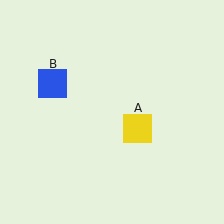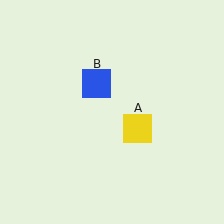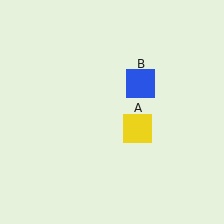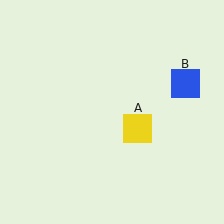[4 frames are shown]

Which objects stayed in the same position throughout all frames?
Yellow square (object A) remained stationary.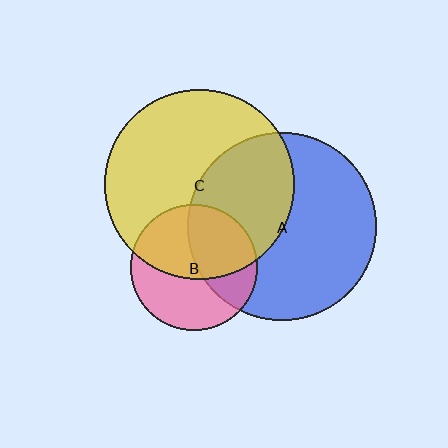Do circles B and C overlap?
Yes.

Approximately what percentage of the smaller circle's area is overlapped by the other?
Approximately 55%.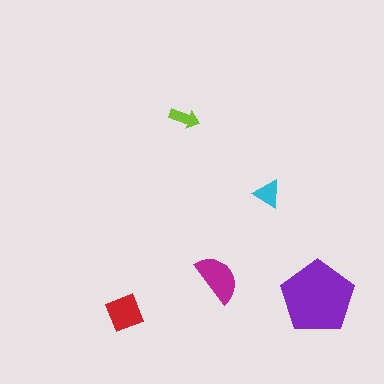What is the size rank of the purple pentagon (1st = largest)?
1st.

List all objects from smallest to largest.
The lime arrow, the cyan triangle, the red diamond, the magenta semicircle, the purple pentagon.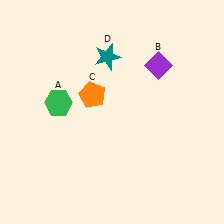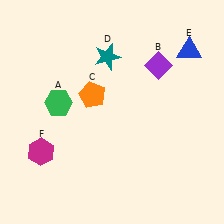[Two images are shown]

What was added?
A blue triangle (E), a magenta hexagon (F) were added in Image 2.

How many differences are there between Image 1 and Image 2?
There are 2 differences between the two images.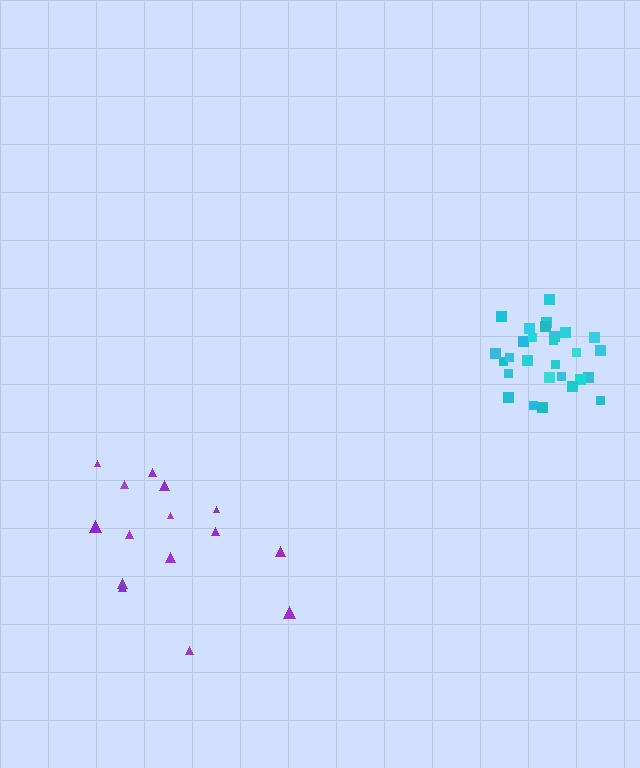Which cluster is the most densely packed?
Cyan.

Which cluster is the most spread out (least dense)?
Purple.